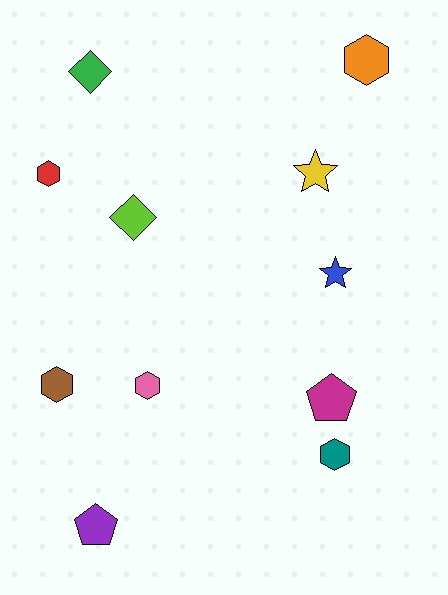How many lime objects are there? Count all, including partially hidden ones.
There is 1 lime object.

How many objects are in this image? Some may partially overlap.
There are 11 objects.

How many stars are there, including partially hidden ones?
There are 2 stars.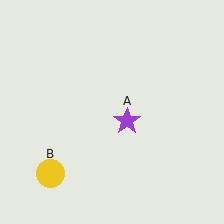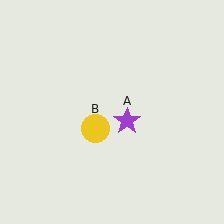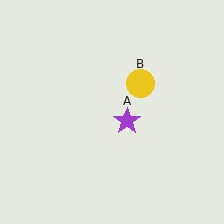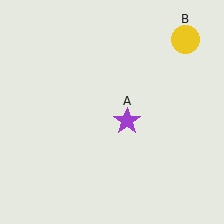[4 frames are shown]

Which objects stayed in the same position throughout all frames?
Purple star (object A) remained stationary.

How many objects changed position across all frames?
1 object changed position: yellow circle (object B).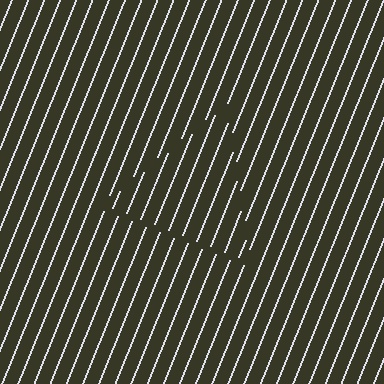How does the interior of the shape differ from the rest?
The interior of the shape contains the same grating, shifted by half a period — the contour is defined by the phase discontinuity where line-ends from the inner and outer gratings abut.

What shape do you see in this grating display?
An illusory triangle. The interior of the shape contains the same grating, shifted by half a period — the contour is defined by the phase discontinuity where line-ends from the inner and outer gratings abut.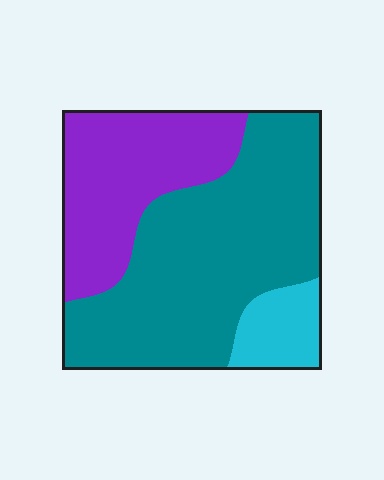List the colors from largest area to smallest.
From largest to smallest: teal, purple, cyan.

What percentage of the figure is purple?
Purple takes up about one third (1/3) of the figure.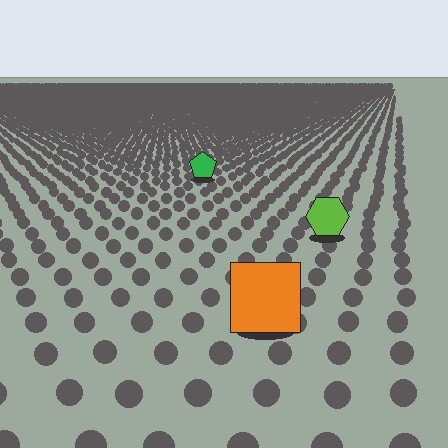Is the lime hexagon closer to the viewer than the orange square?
No. The orange square is closer — you can tell from the texture gradient: the ground texture is coarser near it.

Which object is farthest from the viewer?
The green pentagon is farthest from the viewer. It appears smaller and the ground texture around it is denser.